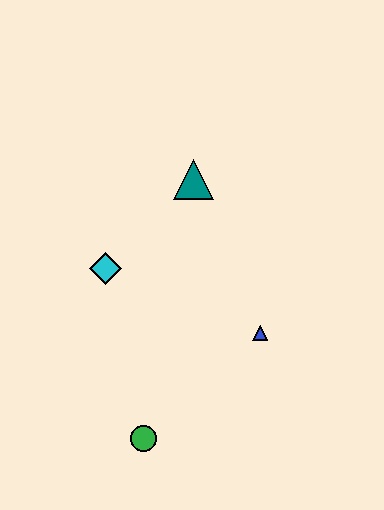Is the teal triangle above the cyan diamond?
Yes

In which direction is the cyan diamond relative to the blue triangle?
The cyan diamond is to the left of the blue triangle.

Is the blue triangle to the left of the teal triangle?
No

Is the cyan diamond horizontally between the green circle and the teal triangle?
No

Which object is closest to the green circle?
The blue triangle is closest to the green circle.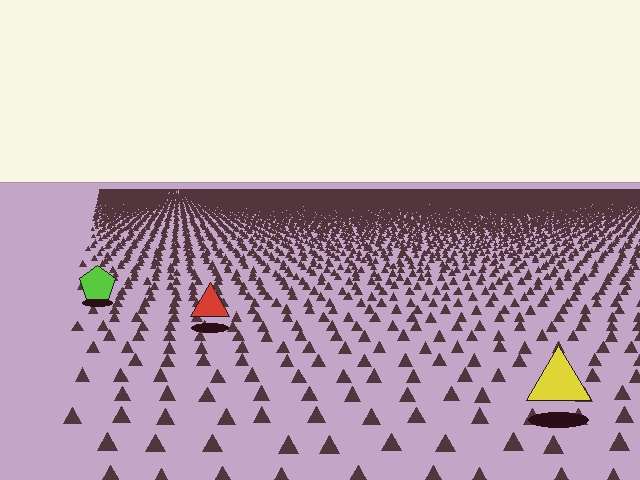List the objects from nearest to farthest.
From nearest to farthest: the yellow triangle, the red triangle, the lime pentagon.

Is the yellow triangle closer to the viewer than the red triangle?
Yes. The yellow triangle is closer — you can tell from the texture gradient: the ground texture is coarser near it.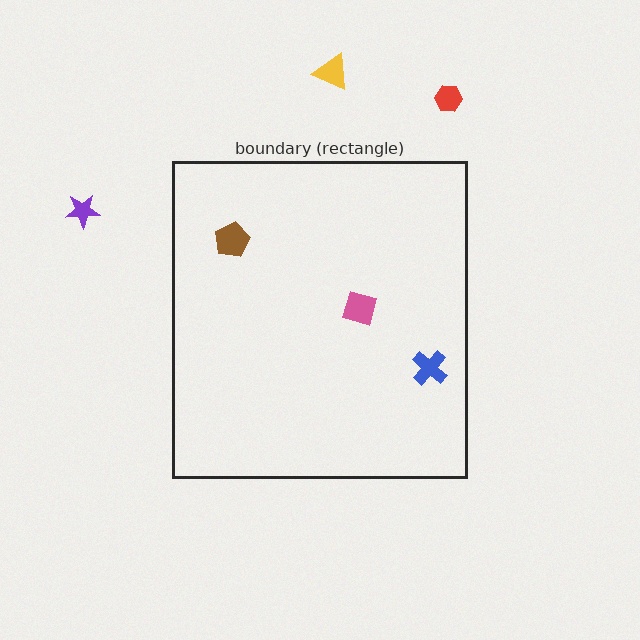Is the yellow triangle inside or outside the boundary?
Outside.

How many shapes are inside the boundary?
3 inside, 3 outside.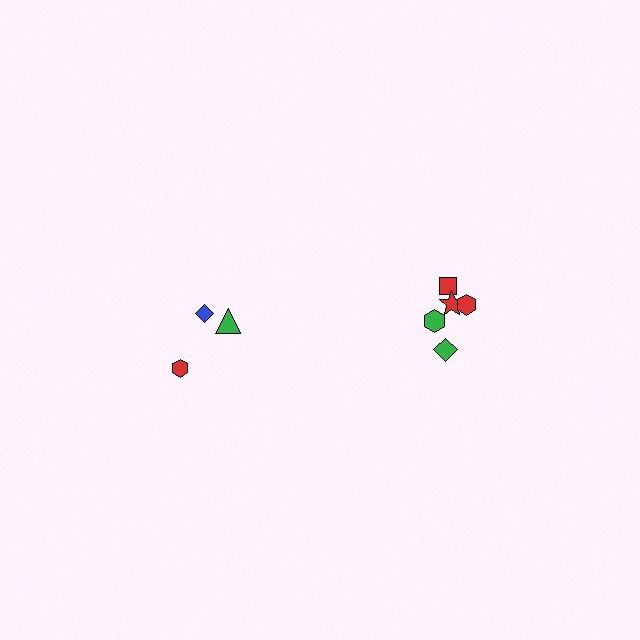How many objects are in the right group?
There are 5 objects.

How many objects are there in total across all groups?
There are 8 objects.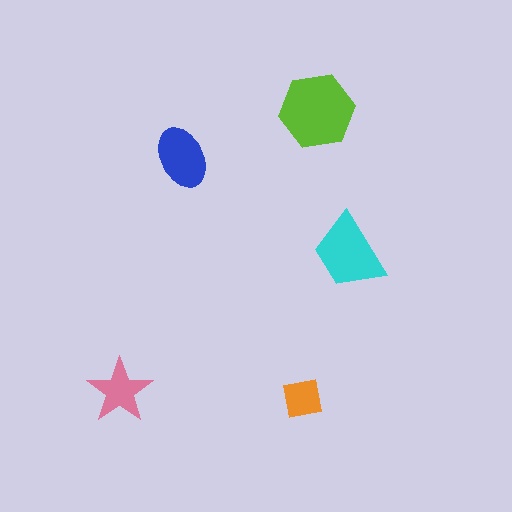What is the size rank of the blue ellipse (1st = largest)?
3rd.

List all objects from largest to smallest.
The lime hexagon, the cyan trapezoid, the blue ellipse, the pink star, the orange square.